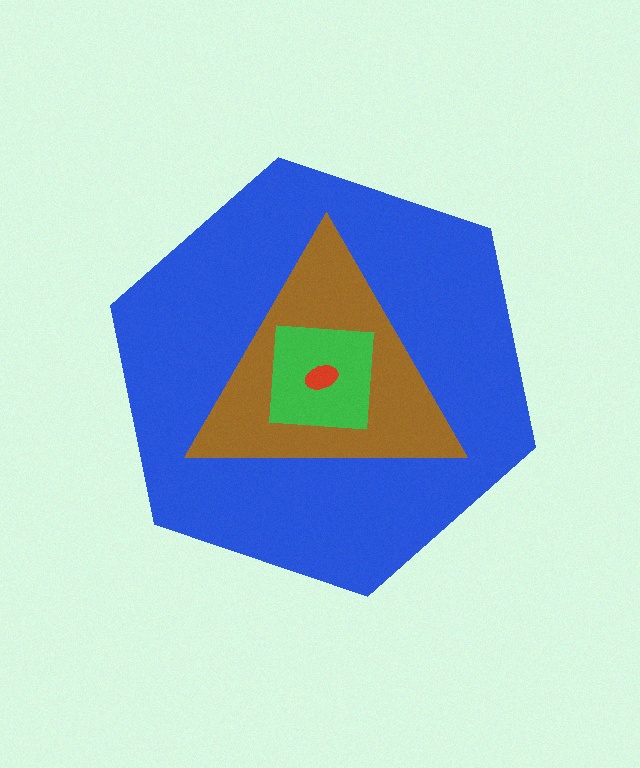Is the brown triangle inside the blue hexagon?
Yes.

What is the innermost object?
The red ellipse.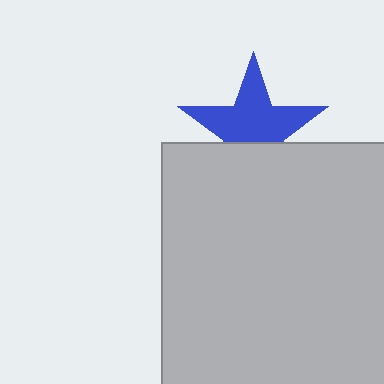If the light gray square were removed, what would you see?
You would see the complete blue star.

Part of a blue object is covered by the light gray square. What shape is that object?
It is a star.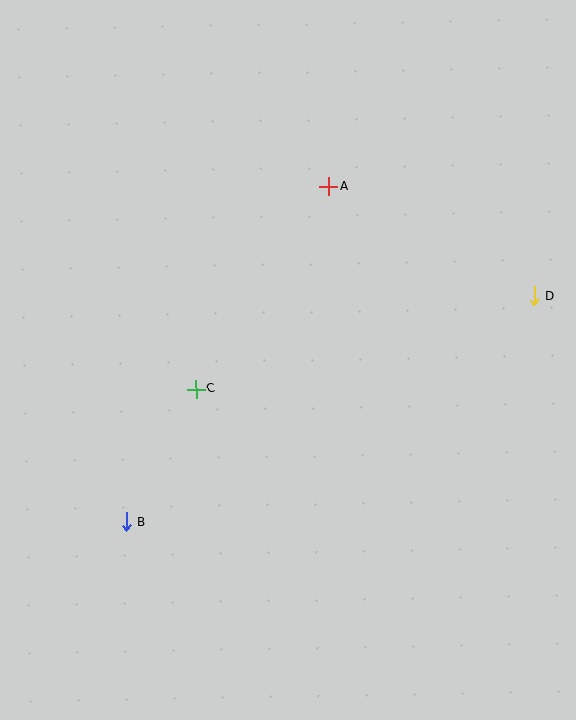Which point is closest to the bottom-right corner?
Point D is closest to the bottom-right corner.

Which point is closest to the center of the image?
Point C at (196, 389) is closest to the center.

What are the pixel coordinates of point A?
Point A is at (329, 186).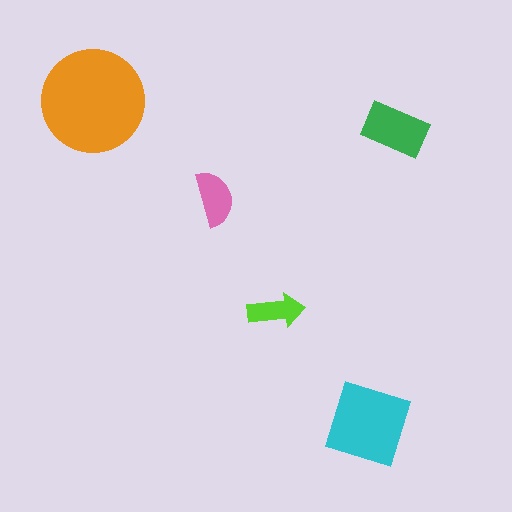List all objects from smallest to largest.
The lime arrow, the pink semicircle, the green rectangle, the cyan diamond, the orange circle.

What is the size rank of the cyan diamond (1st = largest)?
2nd.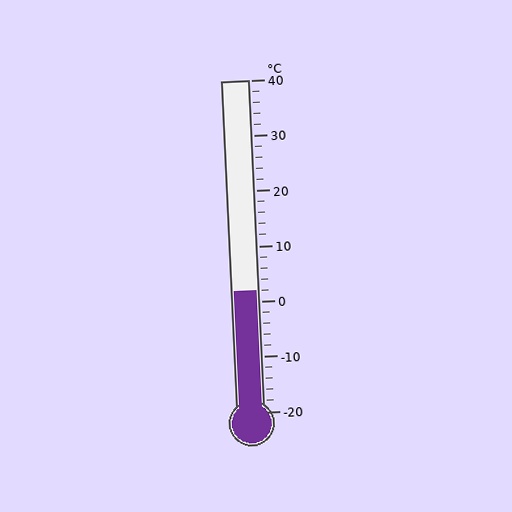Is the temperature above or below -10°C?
The temperature is above -10°C.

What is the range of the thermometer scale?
The thermometer scale ranges from -20°C to 40°C.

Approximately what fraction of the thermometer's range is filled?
The thermometer is filled to approximately 35% of its range.